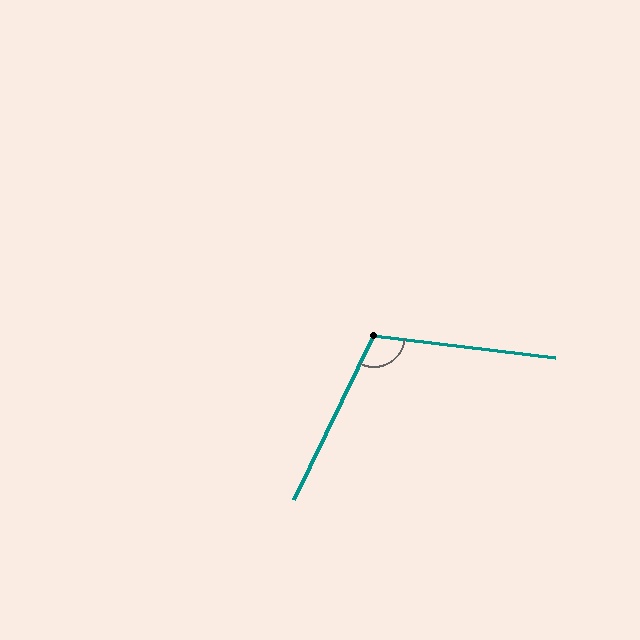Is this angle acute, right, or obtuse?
It is obtuse.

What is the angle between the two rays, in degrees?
Approximately 109 degrees.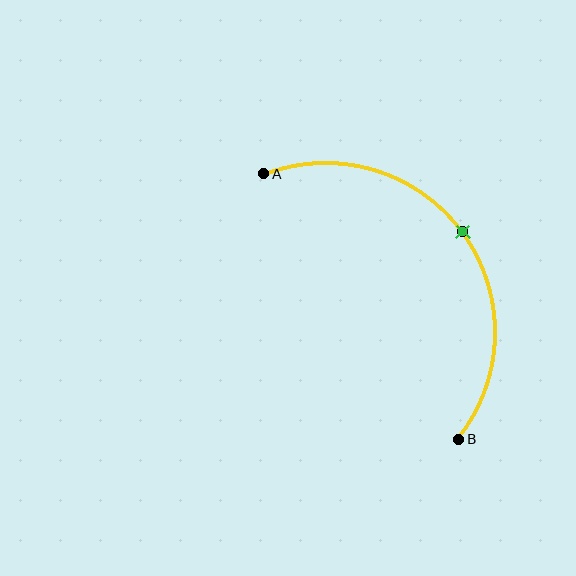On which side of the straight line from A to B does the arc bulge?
The arc bulges above and to the right of the straight line connecting A and B.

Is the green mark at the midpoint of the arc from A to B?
Yes. The green mark lies on the arc at equal arc-length from both A and B — it is the arc midpoint.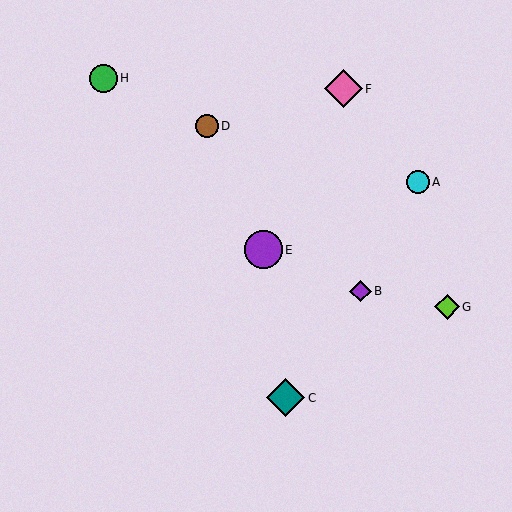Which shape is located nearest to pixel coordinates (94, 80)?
The green circle (labeled H) at (104, 78) is nearest to that location.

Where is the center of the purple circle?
The center of the purple circle is at (263, 250).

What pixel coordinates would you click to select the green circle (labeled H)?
Click at (104, 78) to select the green circle H.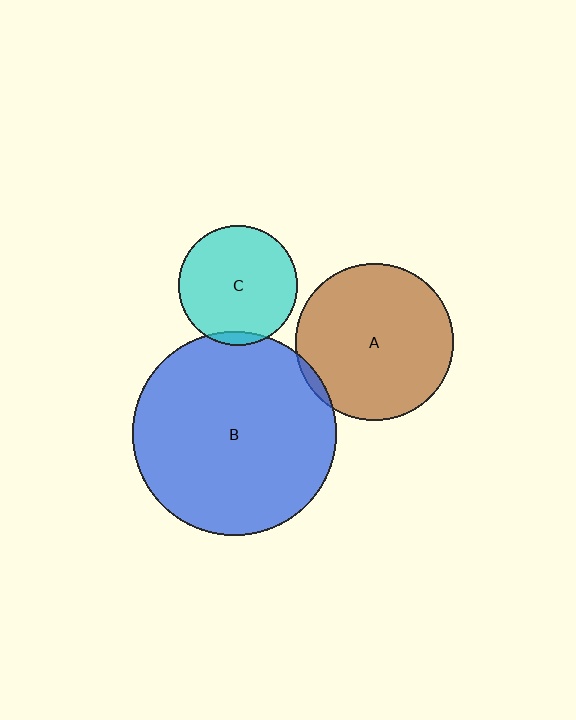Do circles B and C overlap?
Yes.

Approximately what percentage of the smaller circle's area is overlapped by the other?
Approximately 5%.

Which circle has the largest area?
Circle B (blue).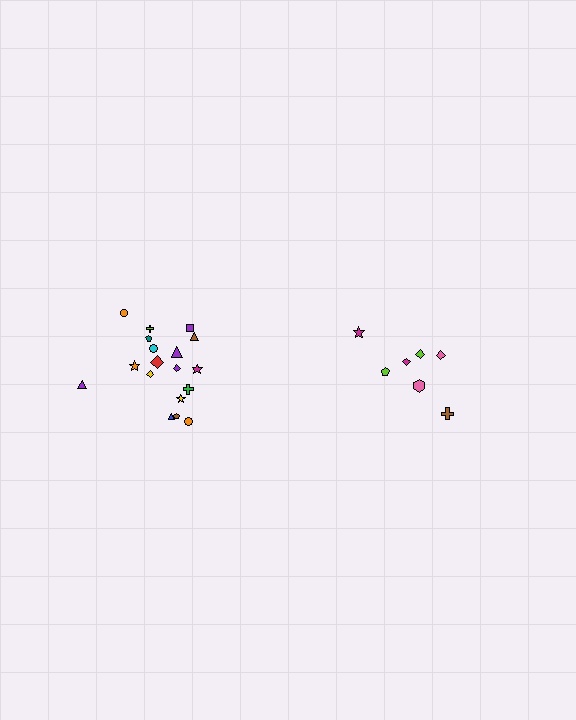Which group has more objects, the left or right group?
The left group.